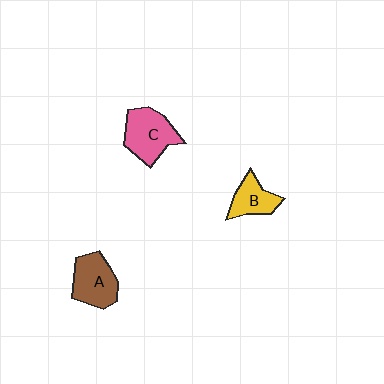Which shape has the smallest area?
Shape B (yellow).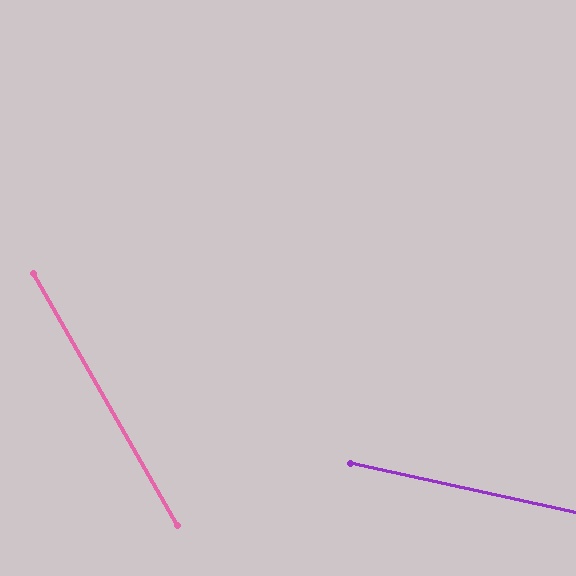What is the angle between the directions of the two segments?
Approximately 48 degrees.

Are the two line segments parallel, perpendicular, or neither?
Neither parallel nor perpendicular — they differ by about 48°.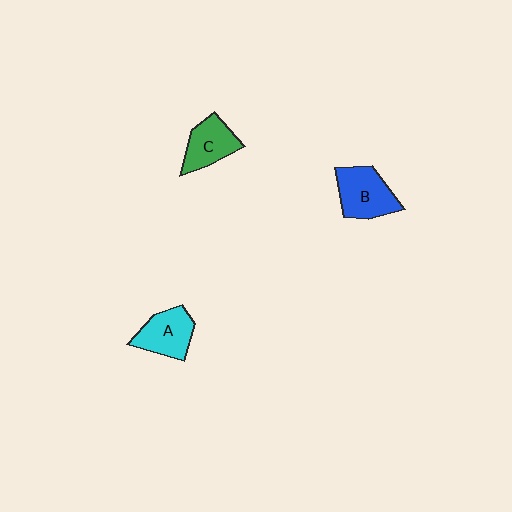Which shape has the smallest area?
Shape C (green).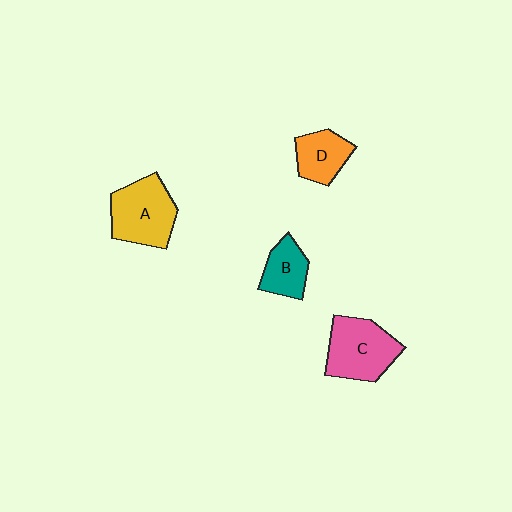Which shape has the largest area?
Shape C (pink).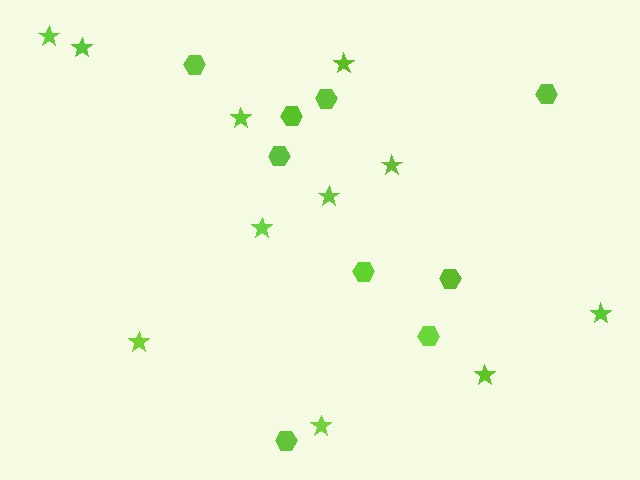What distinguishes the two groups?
There are 2 groups: one group of hexagons (9) and one group of stars (11).